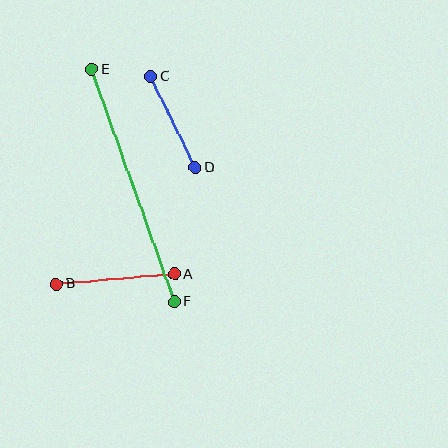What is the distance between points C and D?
The distance is approximately 102 pixels.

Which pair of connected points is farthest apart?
Points E and F are farthest apart.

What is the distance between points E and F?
The distance is approximately 247 pixels.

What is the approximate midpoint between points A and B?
The midpoint is at approximately (115, 279) pixels.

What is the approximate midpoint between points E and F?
The midpoint is at approximately (133, 186) pixels.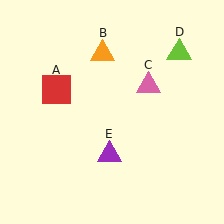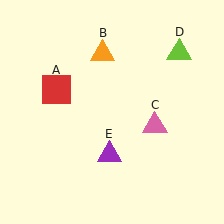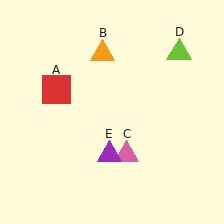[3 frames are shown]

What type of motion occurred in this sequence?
The pink triangle (object C) rotated clockwise around the center of the scene.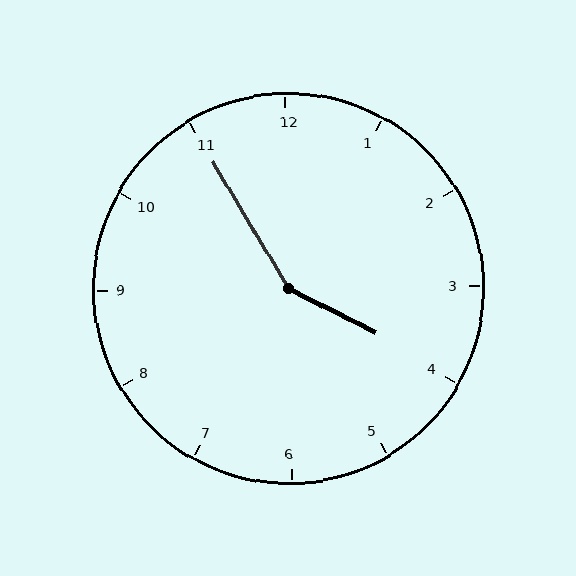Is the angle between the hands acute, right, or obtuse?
It is obtuse.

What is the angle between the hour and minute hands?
Approximately 148 degrees.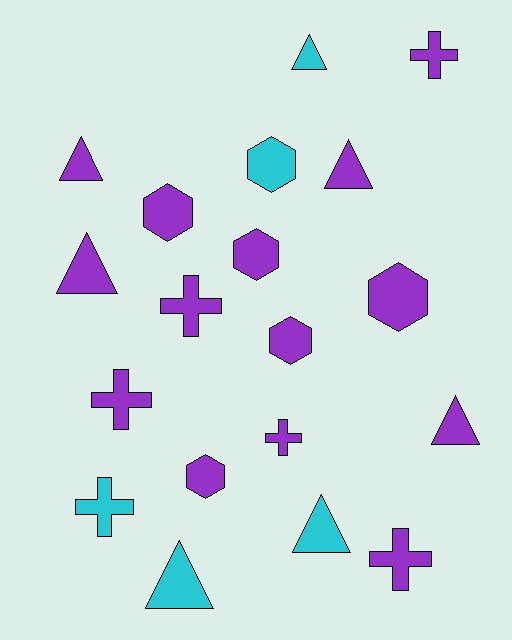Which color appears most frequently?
Purple, with 14 objects.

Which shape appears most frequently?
Triangle, with 7 objects.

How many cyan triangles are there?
There are 3 cyan triangles.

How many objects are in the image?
There are 19 objects.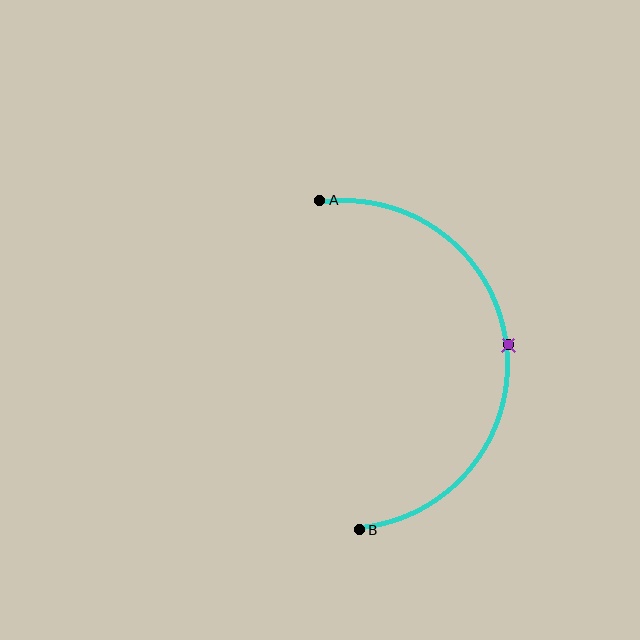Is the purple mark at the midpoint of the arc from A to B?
Yes. The purple mark lies on the arc at equal arc-length from both A and B — it is the arc midpoint.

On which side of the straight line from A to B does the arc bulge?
The arc bulges to the right of the straight line connecting A and B.